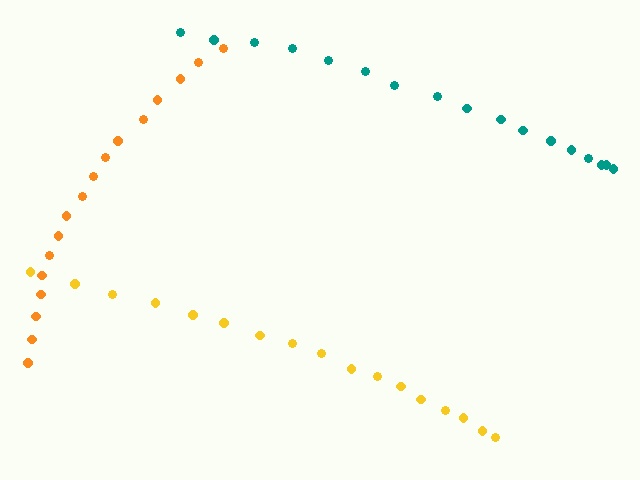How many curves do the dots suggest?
There are 3 distinct paths.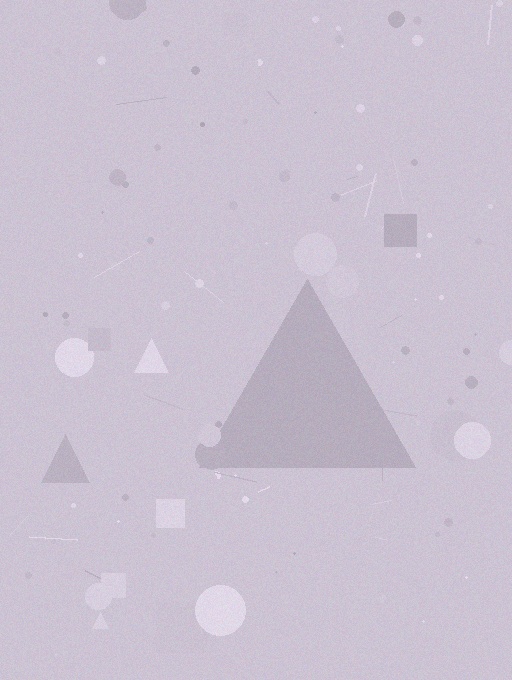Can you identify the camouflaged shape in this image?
The camouflaged shape is a triangle.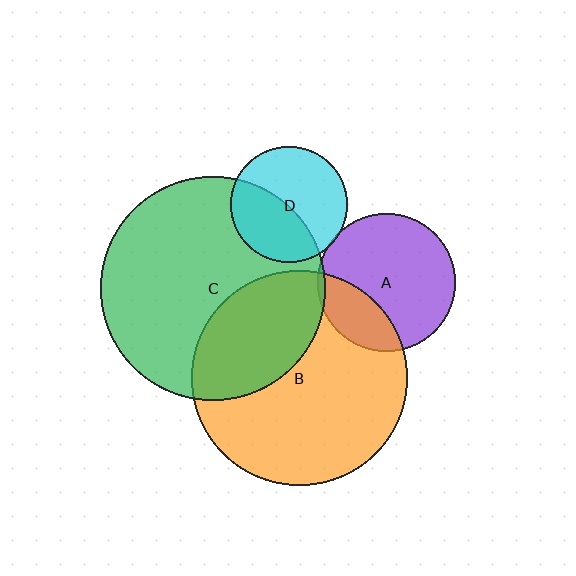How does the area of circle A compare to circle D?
Approximately 1.4 times.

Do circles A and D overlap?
Yes.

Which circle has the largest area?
Circle C (green).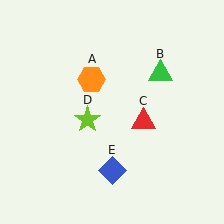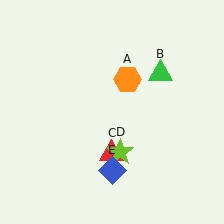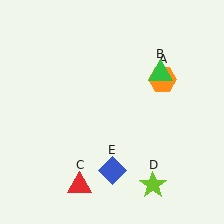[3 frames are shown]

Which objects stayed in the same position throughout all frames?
Green triangle (object B) and blue diamond (object E) remained stationary.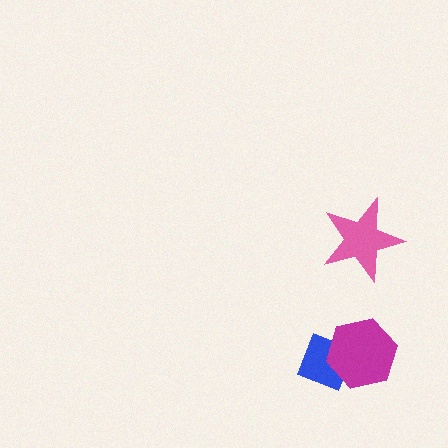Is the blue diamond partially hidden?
Yes, it is partially covered by another shape.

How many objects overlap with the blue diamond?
1 object overlaps with the blue diamond.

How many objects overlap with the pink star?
0 objects overlap with the pink star.